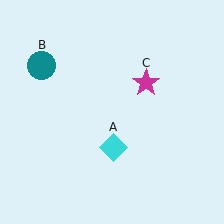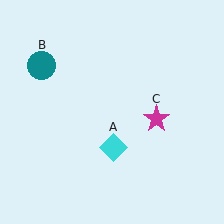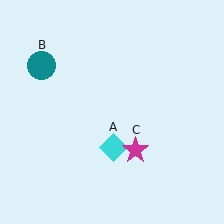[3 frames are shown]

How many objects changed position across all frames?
1 object changed position: magenta star (object C).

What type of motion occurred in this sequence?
The magenta star (object C) rotated clockwise around the center of the scene.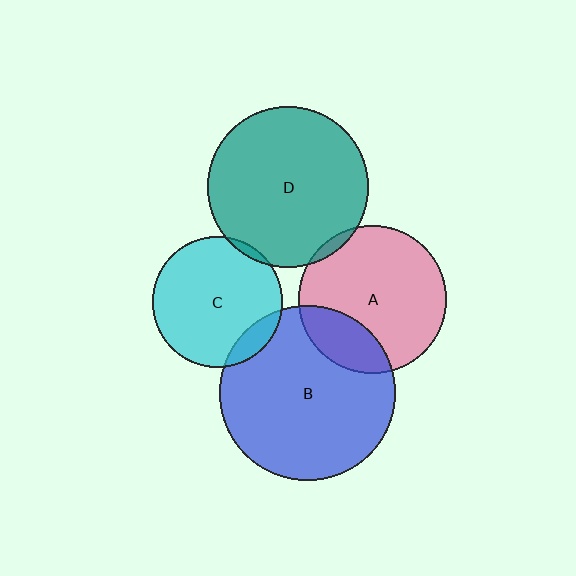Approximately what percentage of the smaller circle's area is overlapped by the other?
Approximately 20%.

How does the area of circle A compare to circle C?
Approximately 1.3 times.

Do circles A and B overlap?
Yes.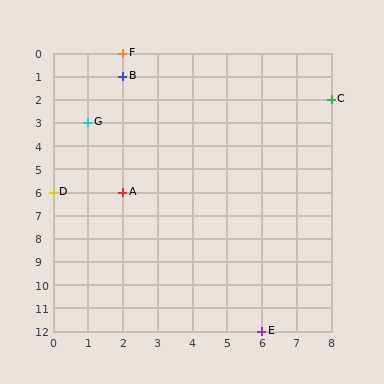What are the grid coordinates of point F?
Point F is at grid coordinates (2, 0).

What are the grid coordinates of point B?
Point B is at grid coordinates (2, 1).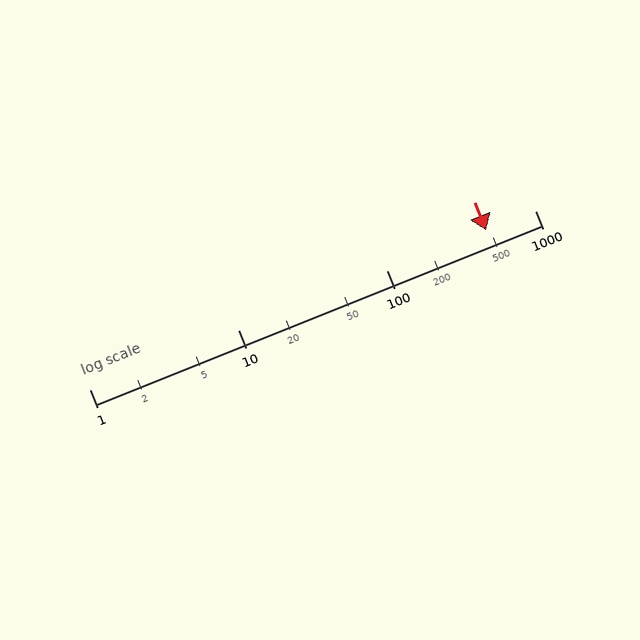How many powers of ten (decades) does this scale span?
The scale spans 3 decades, from 1 to 1000.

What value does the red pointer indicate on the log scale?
The pointer indicates approximately 470.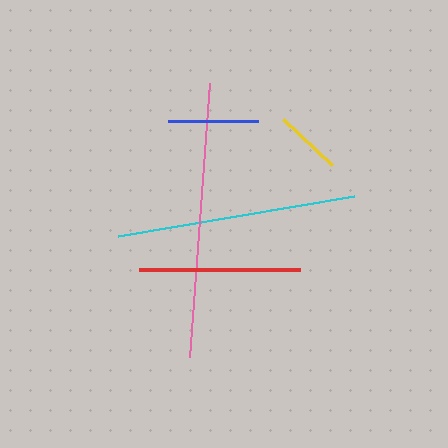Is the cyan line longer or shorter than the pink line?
The pink line is longer than the cyan line.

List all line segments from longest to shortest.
From longest to shortest: pink, cyan, red, blue, yellow.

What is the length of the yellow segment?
The yellow segment is approximately 67 pixels long.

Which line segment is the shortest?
The yellow line is the shortest at approximately 67 pixels.